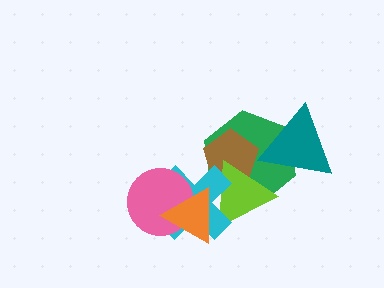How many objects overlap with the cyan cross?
5 objects overlap with the cyan cross.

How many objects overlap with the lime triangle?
4 objects overlap with the lime triangle.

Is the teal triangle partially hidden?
No, no other shape covers it.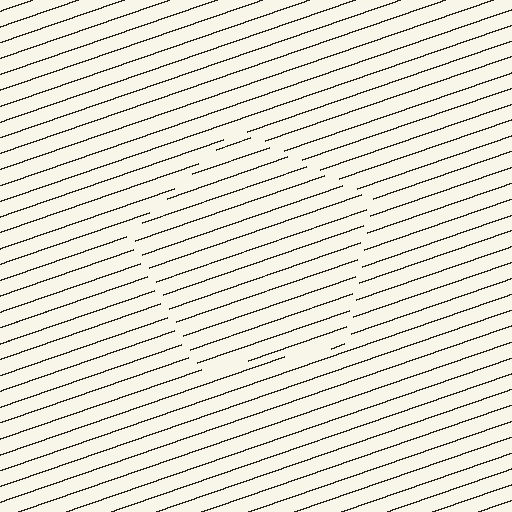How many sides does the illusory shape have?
5 sides — the line-ends trace a pentagon.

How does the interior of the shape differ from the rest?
The interior of the shape contains the same grating, shifted by half a period — the contour is defined by the phase discontinuity where line-ends from the inner and outer gratings abut.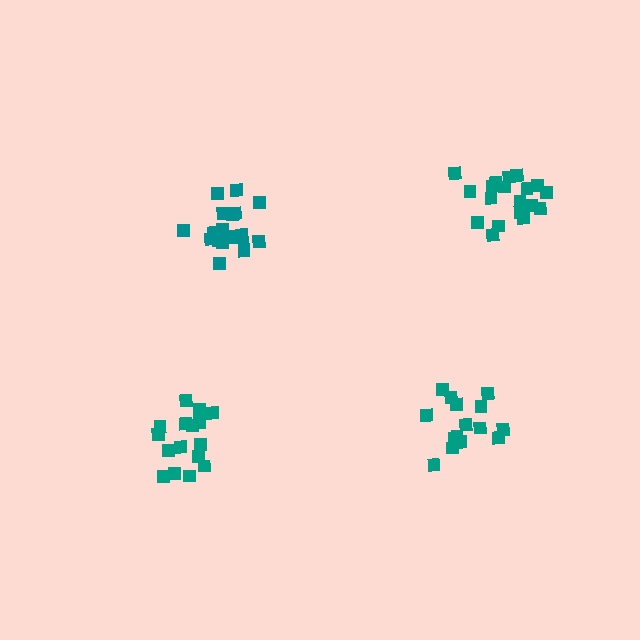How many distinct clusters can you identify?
There are 4 distinct clusters.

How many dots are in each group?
Group 1: 15 dots, Group 2: 16 dots, Group 3: 19 dots, Group 4: 21 dots (71 total).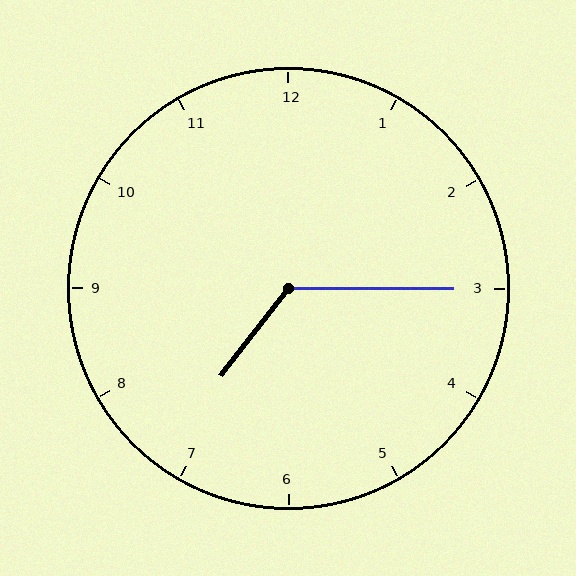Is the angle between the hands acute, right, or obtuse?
It is obtuse.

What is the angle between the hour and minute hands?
Approximately 128 degrees.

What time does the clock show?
7:15.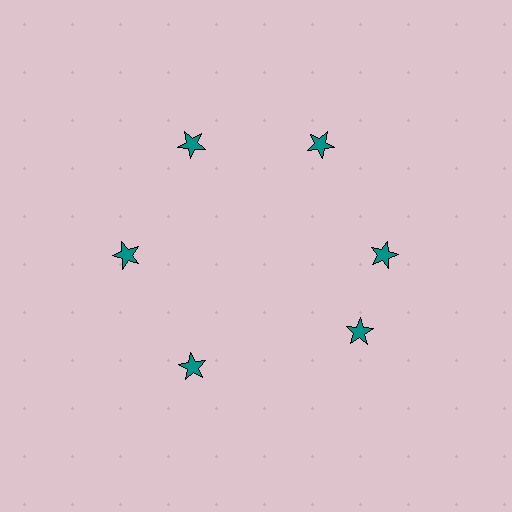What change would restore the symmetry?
The symmetry would be restored by rotating it back into even spacing with its neighbors so that all 6 stars sit at equal angles and equal distance from the center.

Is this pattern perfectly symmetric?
No. The 6 teal stars are arranged in a ring, but one element near the 5 o'clock position is rotated out of alignment along the ring, breaking the 6-fold rotational symmetry.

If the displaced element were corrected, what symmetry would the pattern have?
It would have 6-fold rotational symmetry — the pattern would map onto itself every 60 degrees.